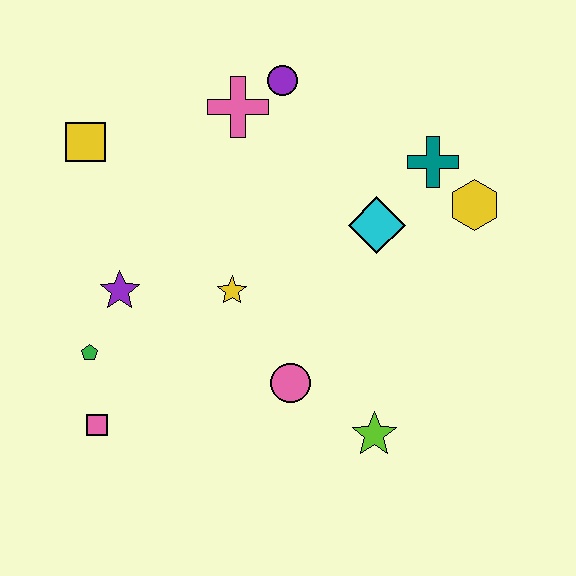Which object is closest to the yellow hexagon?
The teal cross is closest to the yellow hexagon.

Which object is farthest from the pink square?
The yellow hexagon is farthest from the pink square.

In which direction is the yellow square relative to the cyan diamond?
The yellow square is to the left of the cyan diamond.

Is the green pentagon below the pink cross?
Yes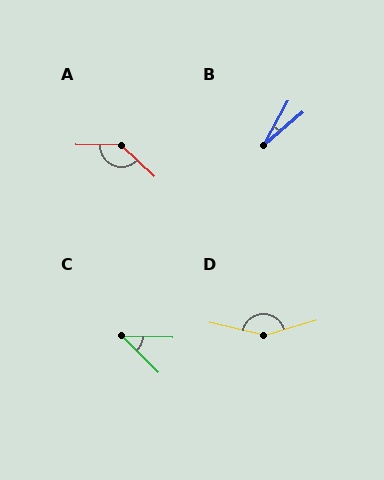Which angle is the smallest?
B, at approximately 21 degrees.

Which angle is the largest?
D, at approximately 150 degrees.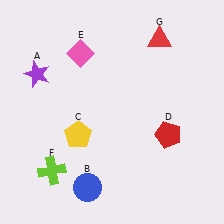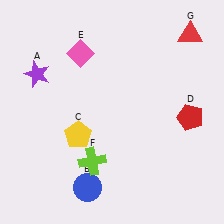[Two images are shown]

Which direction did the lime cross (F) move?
The lime cross (F) moved right.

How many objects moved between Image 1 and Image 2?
3 objects moved between the two images.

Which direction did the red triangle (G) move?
The red triangle (G) moved right.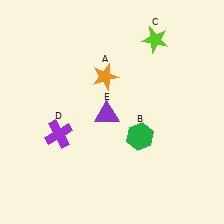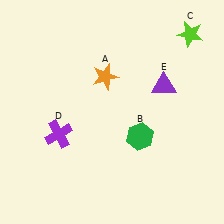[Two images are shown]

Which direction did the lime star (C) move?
The lime star (C) moved right.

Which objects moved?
The objects that moved are: the lime star (C), the purple triangle (E).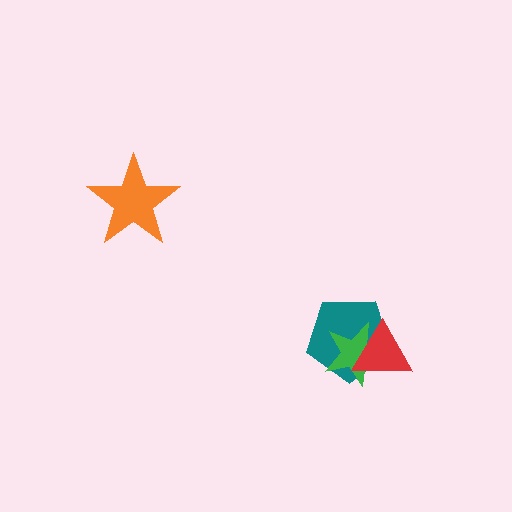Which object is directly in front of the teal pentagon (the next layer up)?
The green star is directly in front of the teal pentagon.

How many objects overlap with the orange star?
0 objects overlap with the orange star.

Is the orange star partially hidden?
No, no other shape covers it.